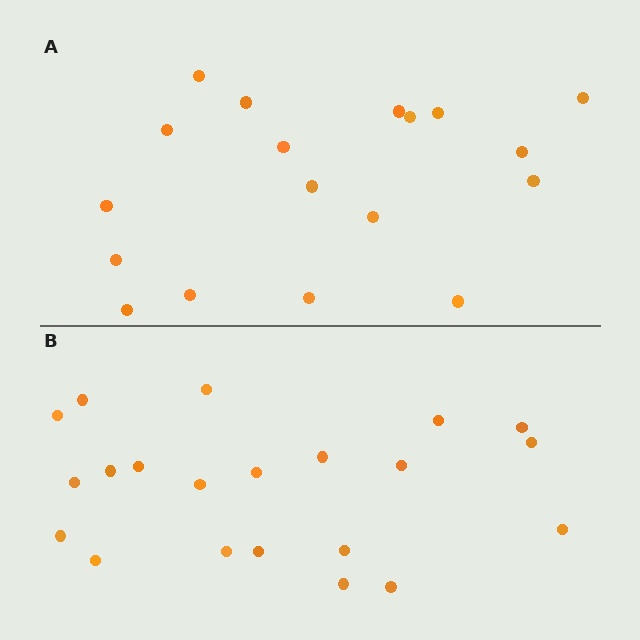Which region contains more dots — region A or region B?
Region B (the bottom region) has more dots.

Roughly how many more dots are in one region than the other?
Region B has just a few more — roughly 2 or 3 more dots than region A.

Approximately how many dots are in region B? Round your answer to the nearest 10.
About 20 dots. (The exact count is 21, which rounds to 20.)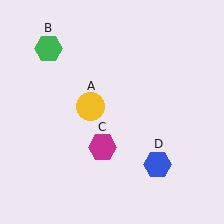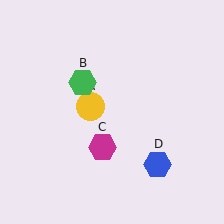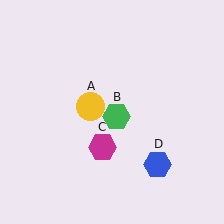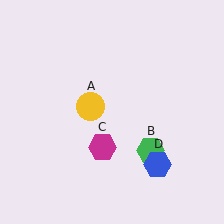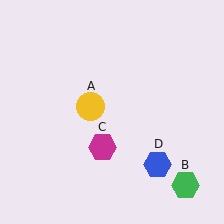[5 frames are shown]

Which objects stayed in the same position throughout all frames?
Yellow circle (object A) and magenta hexagon (object C) and blue hexagon (object D) remained stationary.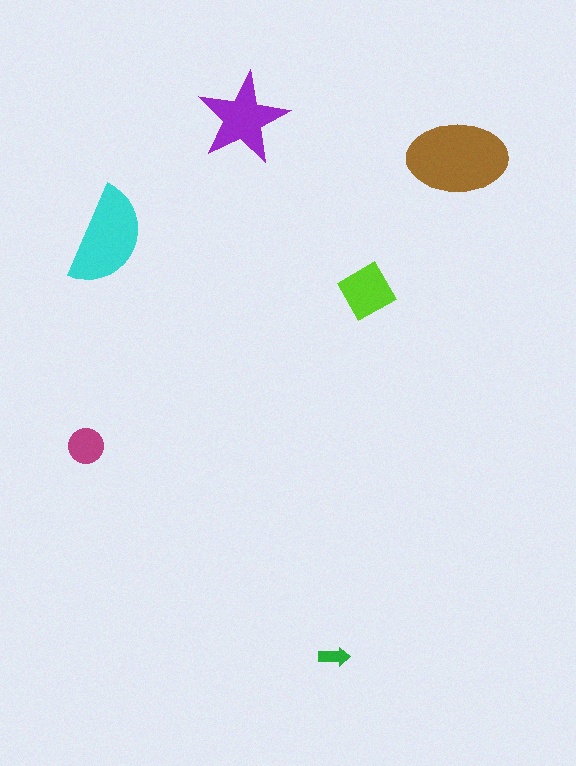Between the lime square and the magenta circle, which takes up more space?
The lime square.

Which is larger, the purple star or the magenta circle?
The purple star.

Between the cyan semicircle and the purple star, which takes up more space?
The cyan semicircle.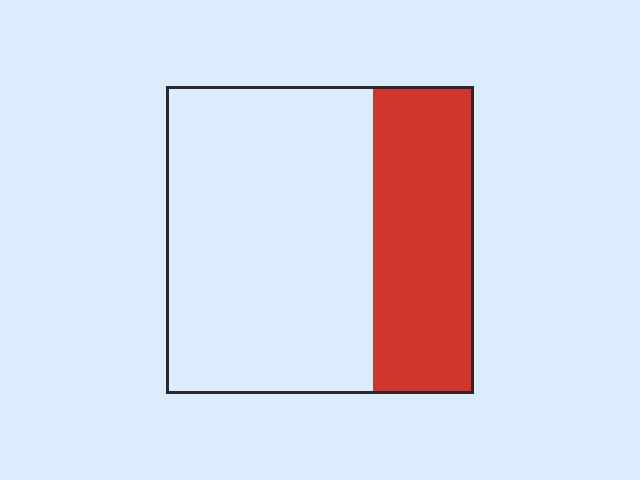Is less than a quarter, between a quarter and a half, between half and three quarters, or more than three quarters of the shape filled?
Between a quarter and a half.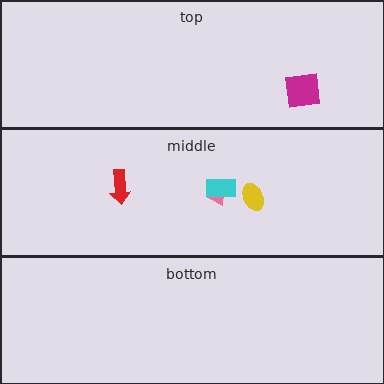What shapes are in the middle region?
The pink trapezoid, the cyan rectangle, the red arrow, the yellow ellipse.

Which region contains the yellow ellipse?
The middle region.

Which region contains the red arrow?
The middle region.